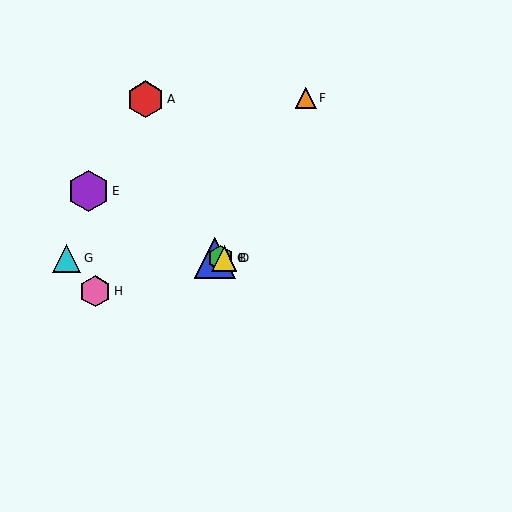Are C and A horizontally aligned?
No, C is at y≈258 and A is at y≈99.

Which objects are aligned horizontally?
Objects B, C, D, G are aligned horizontally.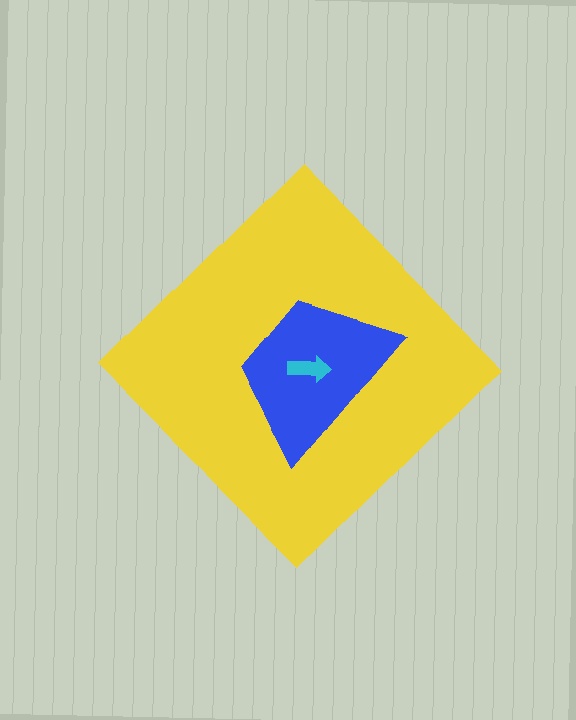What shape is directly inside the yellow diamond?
The blue trapezoid.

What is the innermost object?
The cyan arrow.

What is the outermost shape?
The yellow diamond.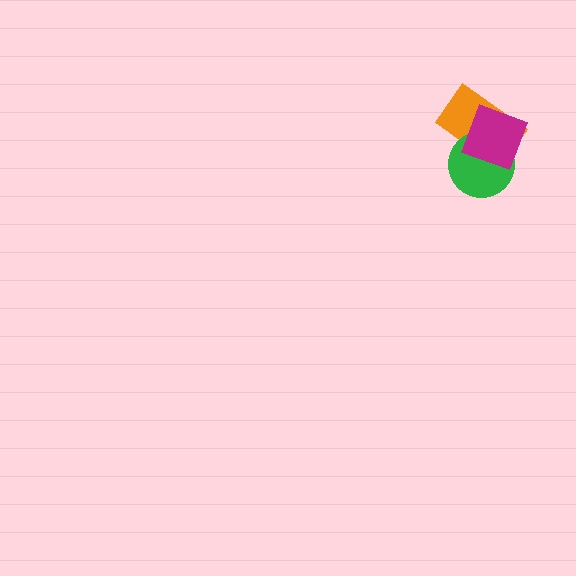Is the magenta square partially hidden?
No, no other shape covers it.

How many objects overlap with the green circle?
2 objects overlap with the green circle.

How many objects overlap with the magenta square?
2 objects overlap with the magenta square.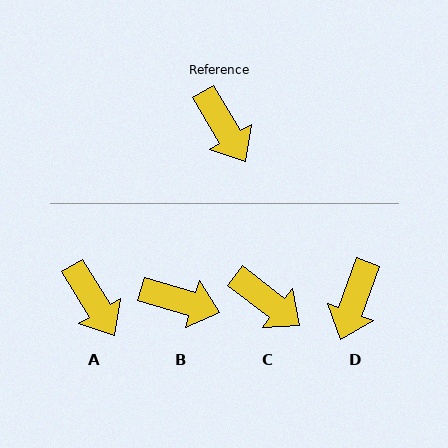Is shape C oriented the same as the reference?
No, it is off by about 21 degrees.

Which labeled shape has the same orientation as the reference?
A.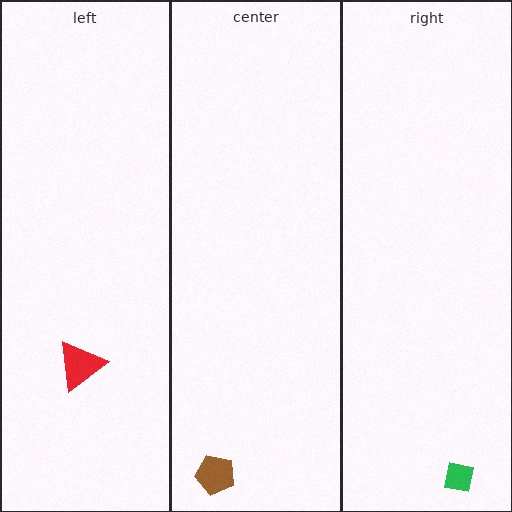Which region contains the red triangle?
The left region.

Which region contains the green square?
The right region.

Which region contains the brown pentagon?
The center region.